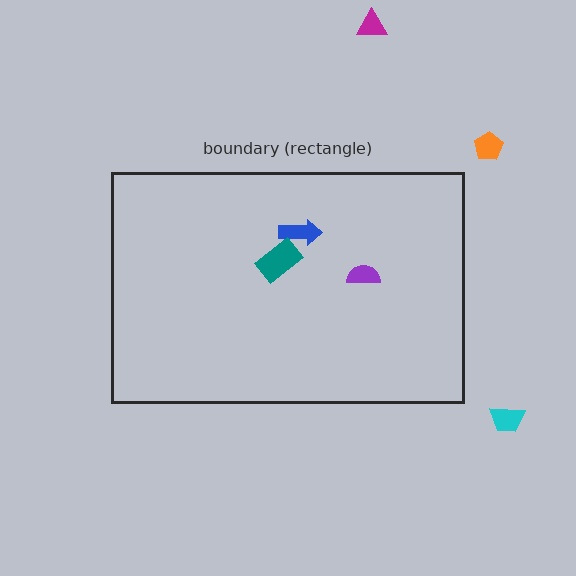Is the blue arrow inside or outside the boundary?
Inside.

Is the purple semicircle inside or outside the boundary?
Inside.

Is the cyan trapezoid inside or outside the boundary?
Outside.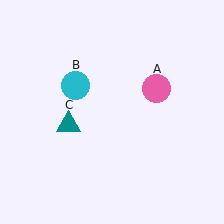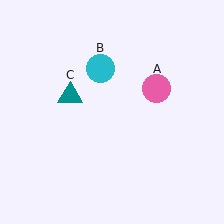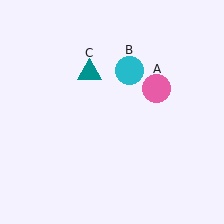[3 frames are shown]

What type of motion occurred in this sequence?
The cyan circle (object B), teal triangle (object C) rotated clockwise around the center of the scene.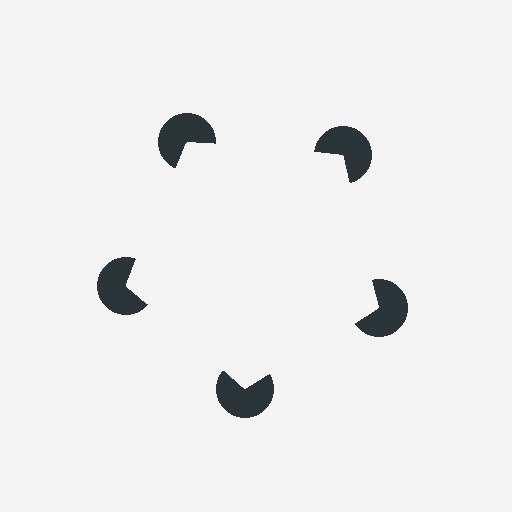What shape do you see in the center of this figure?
An illusory pentagon — its edges are inferred from the aligned wedge cuts in the pac-man discs, not physically drawn.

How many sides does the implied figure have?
5 sides.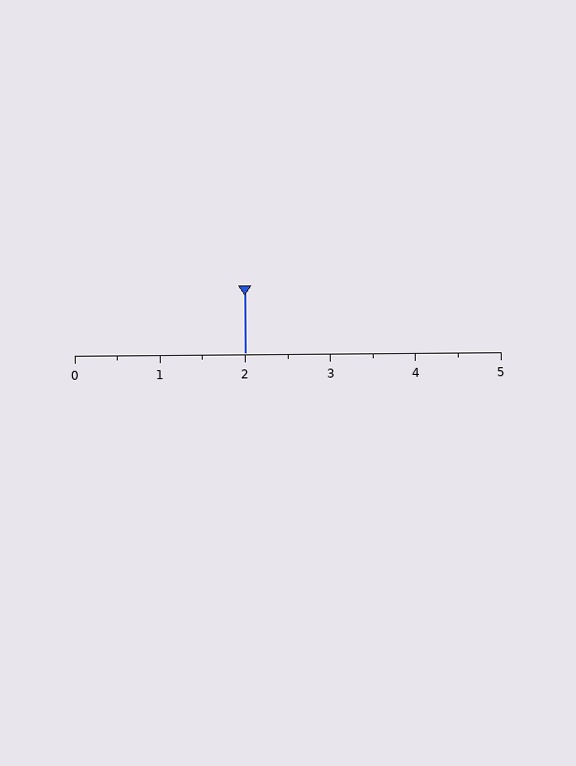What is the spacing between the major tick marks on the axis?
The major ticks are spaced 1 apart.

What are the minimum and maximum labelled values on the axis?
The axis runs from 0 to 5.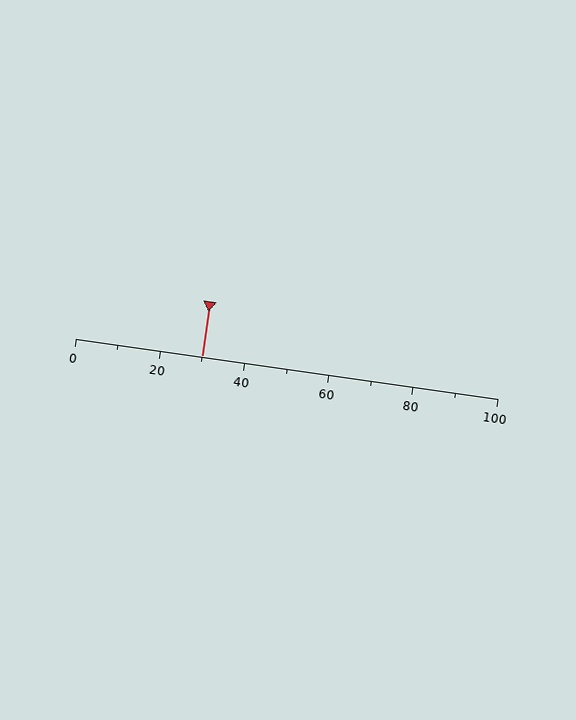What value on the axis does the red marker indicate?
The marker indicates approximately 30.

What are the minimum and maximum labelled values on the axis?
The axis runs from 0 to 100.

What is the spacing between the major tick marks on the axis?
The major ticks are spaced 20 apart.